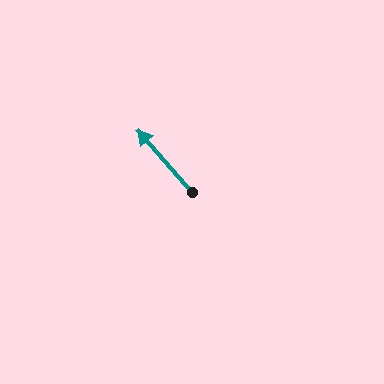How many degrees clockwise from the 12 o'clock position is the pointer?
Approximately 319 degrees.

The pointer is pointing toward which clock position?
Roughly 11 o'clock.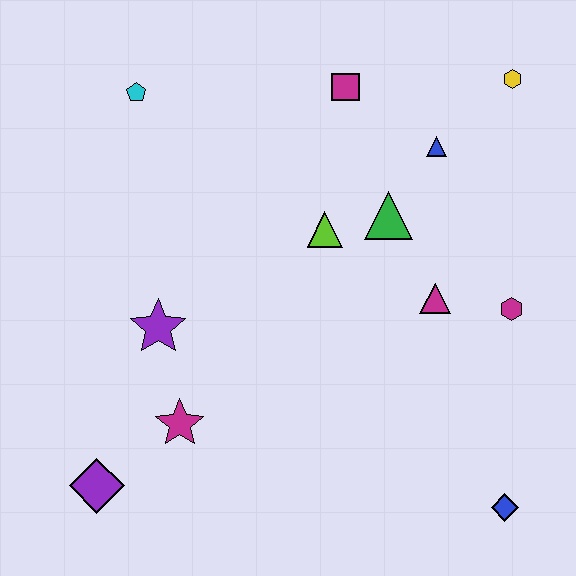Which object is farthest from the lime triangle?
The purple diamond is farthest from the lime triangle.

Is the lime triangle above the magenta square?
No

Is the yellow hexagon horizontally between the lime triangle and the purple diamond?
No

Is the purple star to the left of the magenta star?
Yes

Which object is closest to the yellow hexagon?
The blue triangle is closest to the yellow hexagon.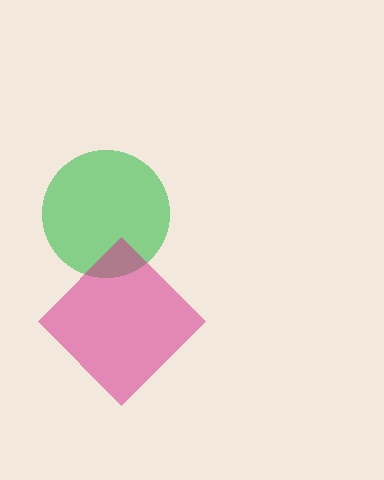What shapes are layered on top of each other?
The layered shapes are: a green circle, a magenta diamond.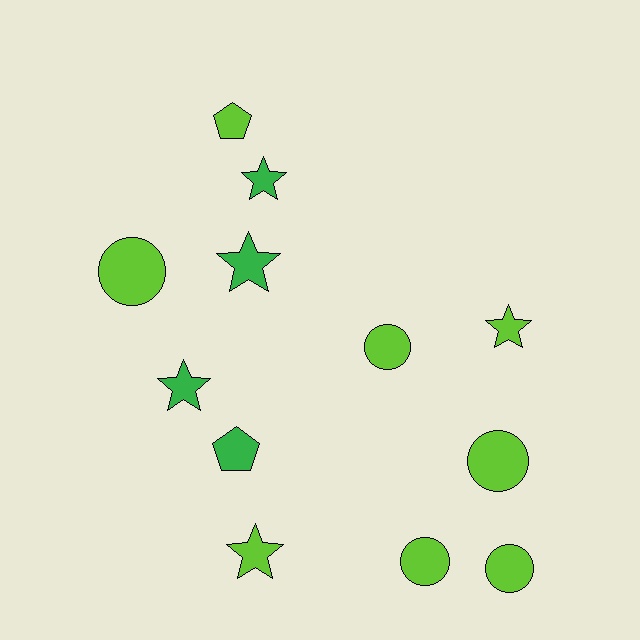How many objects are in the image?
There are 12 objects.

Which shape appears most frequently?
Circle, with 5 objects.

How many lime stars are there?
There are 2 lime stars.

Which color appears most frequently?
Lime, with 8 objects.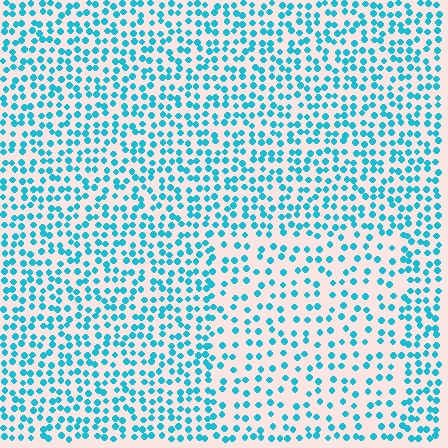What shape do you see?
I see a rectangle.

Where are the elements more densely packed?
The elements are more densely packed outside the rectangle boundary.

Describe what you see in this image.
The image contains small cyan elements arranged at two different densities. A rectangle-shaped region is visible where the elements are less densely packed than the surrounding area.